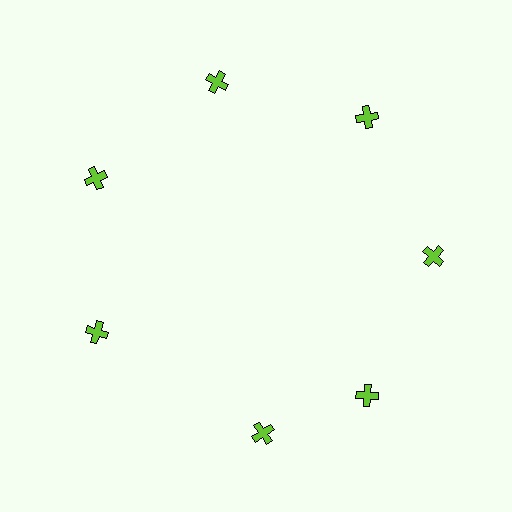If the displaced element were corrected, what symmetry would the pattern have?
It would have 7-fold rotational symmetry — the pattern would map onto itself every 51 degrees.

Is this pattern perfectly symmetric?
No. The 7 lime crosses are arranged in a ring, but one element near the 6 o'clock position is rotated out of alignment along the ring, breaking the 7-fold rotational symmetry.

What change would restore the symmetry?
The symmetry would be restored by rotating it back into even spacing with its neighbors so that all 7 crosses sit at equal angles and equal distance from the center.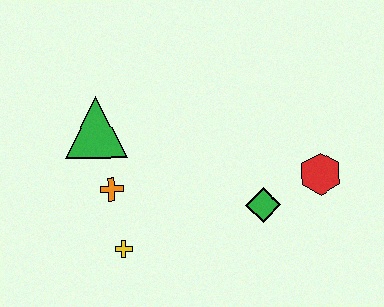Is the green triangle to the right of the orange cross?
No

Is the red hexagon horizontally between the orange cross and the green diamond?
No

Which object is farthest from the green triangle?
The red hexagon is farthest from the green triangle.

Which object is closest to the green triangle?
The orange cross is closest to the green triangle.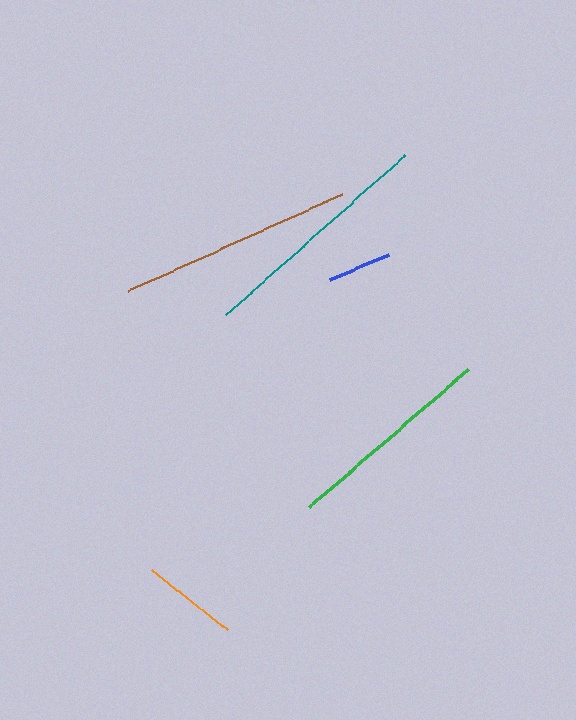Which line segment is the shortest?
The blue line is the shortest at approximately 63 pixels.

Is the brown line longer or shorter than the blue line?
The brown line is longer than the blue line.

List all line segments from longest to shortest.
From longest to shortest: teal, brown, green, orange, blue.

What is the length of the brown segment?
The brown segment is approximately 235 pixels long.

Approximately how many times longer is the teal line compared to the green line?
The teal line is approximately 1.1 times the length of the green line.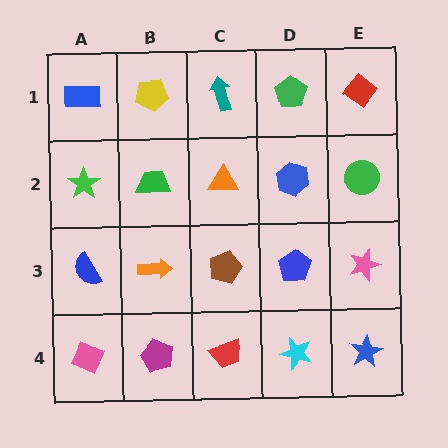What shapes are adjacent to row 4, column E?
A pink star (row 3, column E), a cyan star (row 4, column D).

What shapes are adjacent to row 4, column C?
A brown pentagon (row 3, column C), a magenta pentagon (row 4, column B), a cyan star (row 4, column D).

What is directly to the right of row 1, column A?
A yellow pentagon.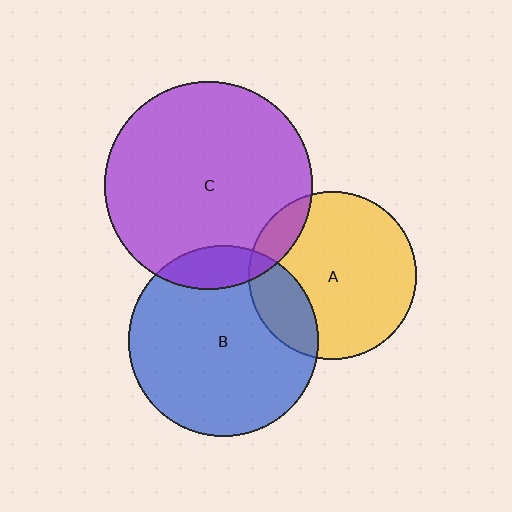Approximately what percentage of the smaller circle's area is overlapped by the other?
Approximately 10%.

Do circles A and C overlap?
Yes.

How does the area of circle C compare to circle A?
Approximately 1.5 times.